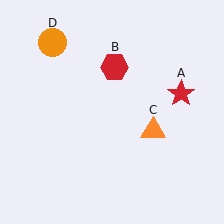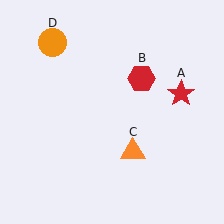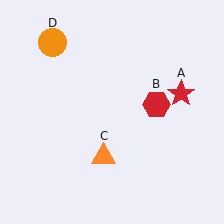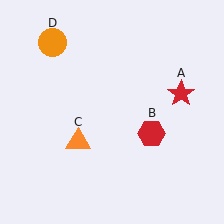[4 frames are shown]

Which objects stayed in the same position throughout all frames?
Red star (object A) and orange circle (object D) remained stationary.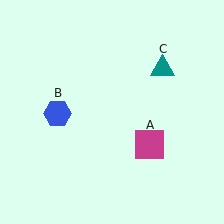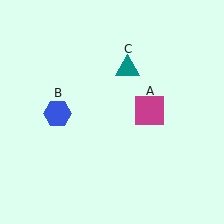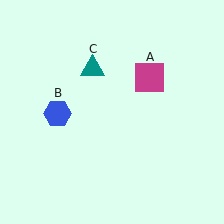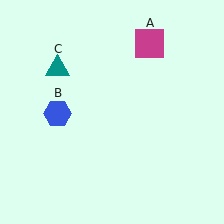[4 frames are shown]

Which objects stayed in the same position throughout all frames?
Blue hexagon (object B) remained stationary.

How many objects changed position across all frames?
2 objects changed position: magenta square (object A), teal triangle (object C).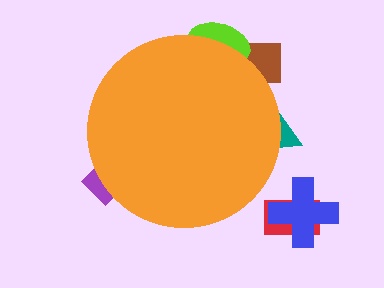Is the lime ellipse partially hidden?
Yes, the lime ellipse is partially hidden behind the orange circle.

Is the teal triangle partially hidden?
Yes, the teal triangle is partially hidden behind the orange circle.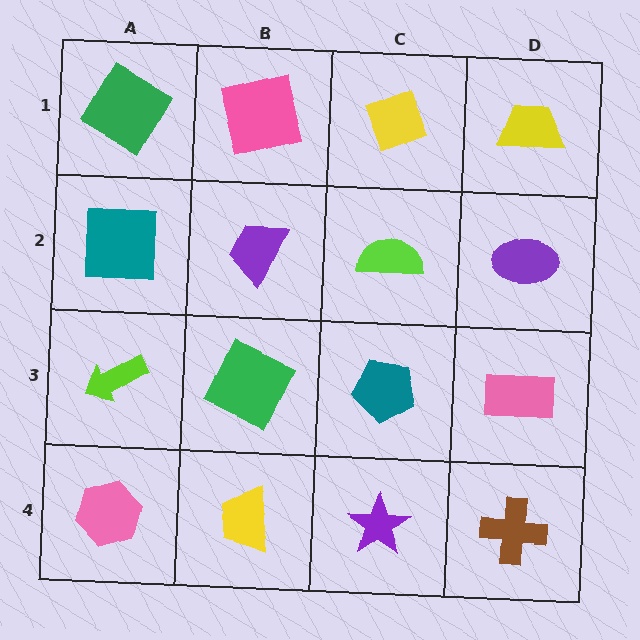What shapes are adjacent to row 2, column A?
A green diamond (row 1, column A), a lime arrow (row 3, column A), a purple trapezoid (row 2, column B).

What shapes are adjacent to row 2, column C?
A yellow diamond (row 1, column C), a teal pentagon (row 3, column C), a purple trapezoid (row 2, column B), a purple ellipse (row 2, column D).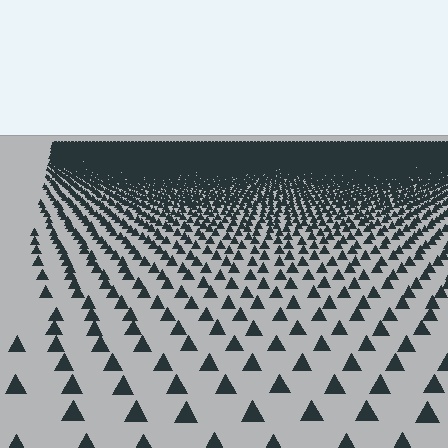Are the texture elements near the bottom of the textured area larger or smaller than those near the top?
Larger. Near the bottom, elements are closer to the viewer and appear at a bigger on-screen size.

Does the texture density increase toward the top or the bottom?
Density increases toward the top.